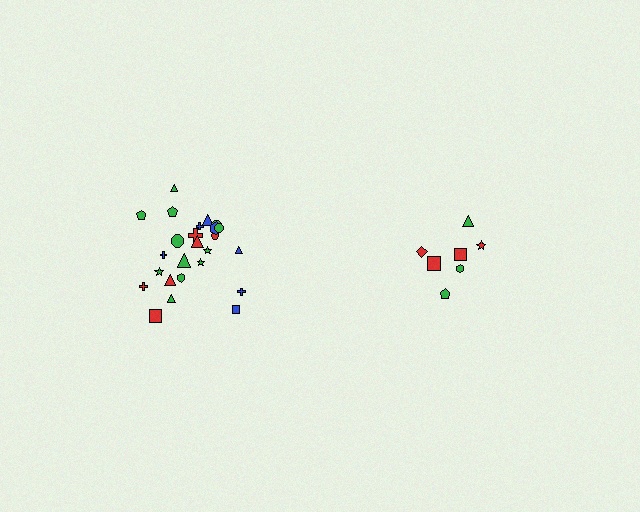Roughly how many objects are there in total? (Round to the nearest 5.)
Roughly 30 objects in total.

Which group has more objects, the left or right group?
The left group.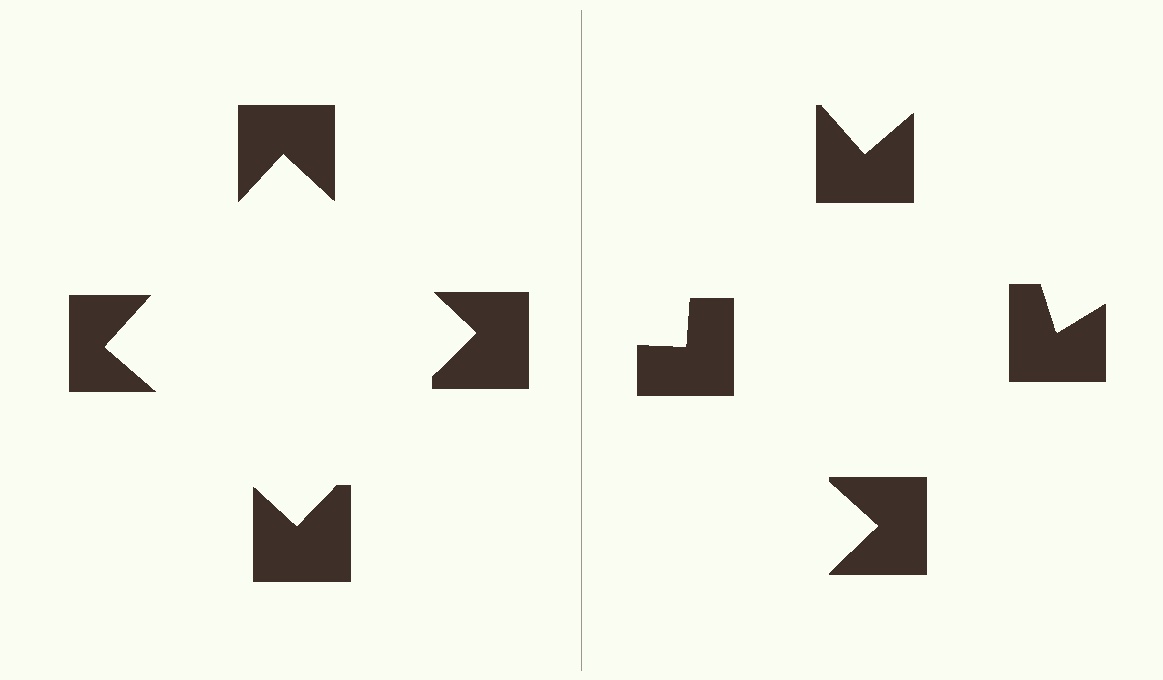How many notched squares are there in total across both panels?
8 — 4 on each side.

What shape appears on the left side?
An illusory square.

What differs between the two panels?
The notched squares are positioned identically on both sides; only the wedge orientations differ. On the left they align to a square; on the right they are misaligned.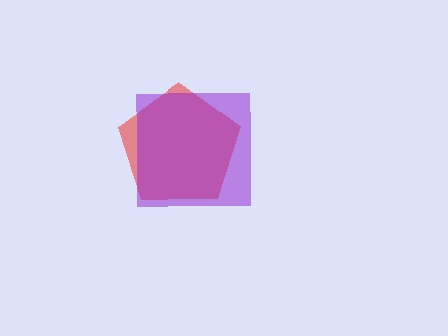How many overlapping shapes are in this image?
There are 2 overlapping shapes in the image.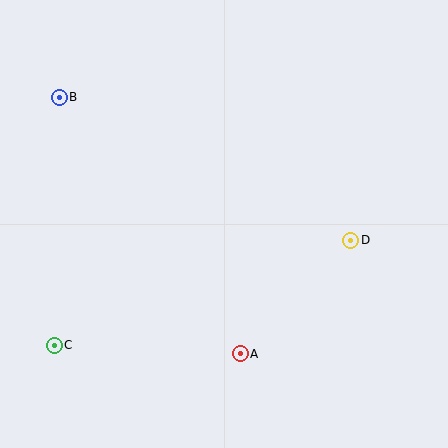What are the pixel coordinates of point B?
Point B is at (59, 97).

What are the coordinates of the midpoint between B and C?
The midpoint between B and C is at (57, 221).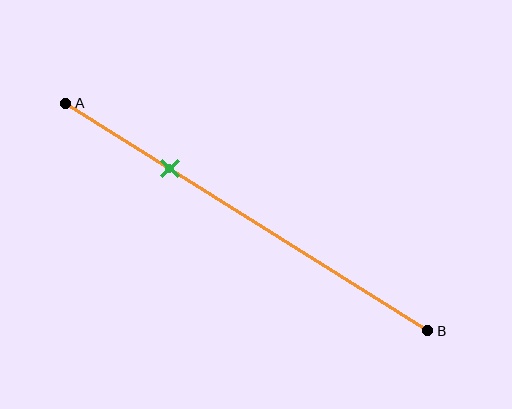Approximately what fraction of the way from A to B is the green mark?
The green mark is approximately 30% of the way from A to B.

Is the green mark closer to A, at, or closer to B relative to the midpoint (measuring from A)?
The green mark is closer to point A than the midpoint of segment AB.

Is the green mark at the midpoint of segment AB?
No, the mark is at about 30% from A, not at the 50% midpoint.